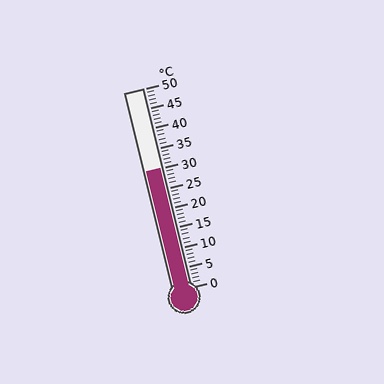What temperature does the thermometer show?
The thermometer shows approximately 30°C.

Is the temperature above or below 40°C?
The temperature is below 40°C.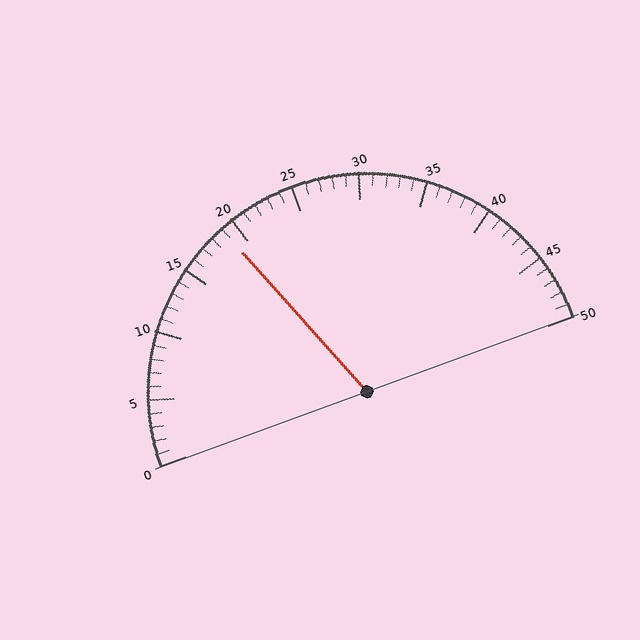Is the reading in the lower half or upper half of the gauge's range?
The reading is in the lower half of the range (0 to 50).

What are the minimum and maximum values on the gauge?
The gauge ranges from 0 to 50.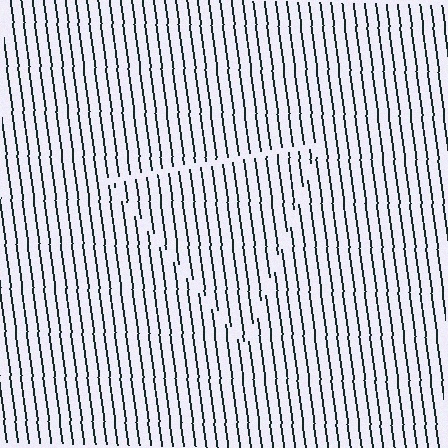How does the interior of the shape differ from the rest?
The interior of the shape contains the same grating, shifted by half a period — the contour is defined by the phase discontinuity where line-ends from the inner and outer gratings abut.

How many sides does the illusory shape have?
3 sides — the line-ends trace a triangle.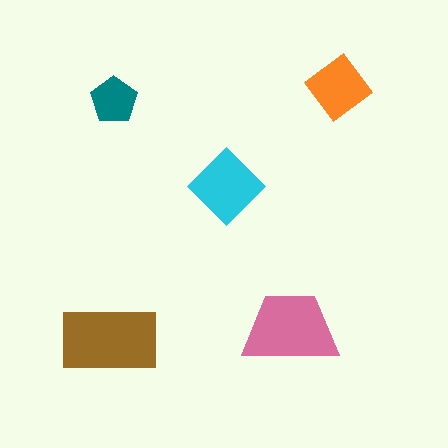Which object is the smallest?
The teal pentagon.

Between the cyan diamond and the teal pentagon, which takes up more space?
The cyan diamond.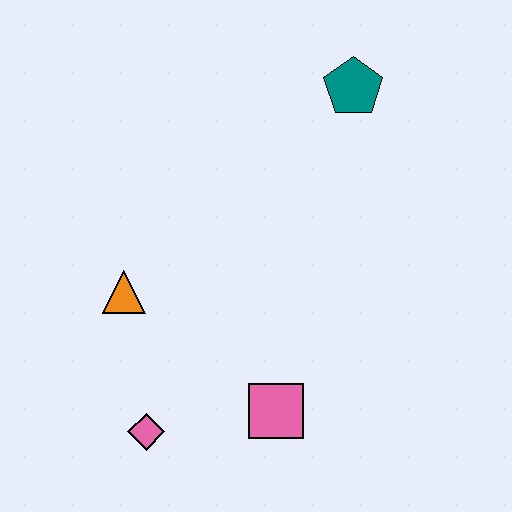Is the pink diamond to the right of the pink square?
No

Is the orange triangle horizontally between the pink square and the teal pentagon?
No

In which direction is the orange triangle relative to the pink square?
The orange triangle is to the left of the pink square.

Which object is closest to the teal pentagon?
The orange triangle is closest to the teal pentagon.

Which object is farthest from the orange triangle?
The teal pentagon is farthest from the orange triangle.